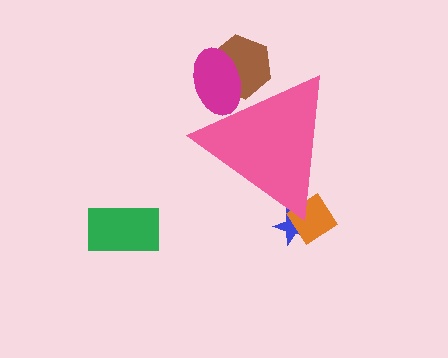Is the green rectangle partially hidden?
No, the green rectangle is fully visible.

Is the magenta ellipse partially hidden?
Yes, the magenta ellipse is partially hidden behind the pink triangle.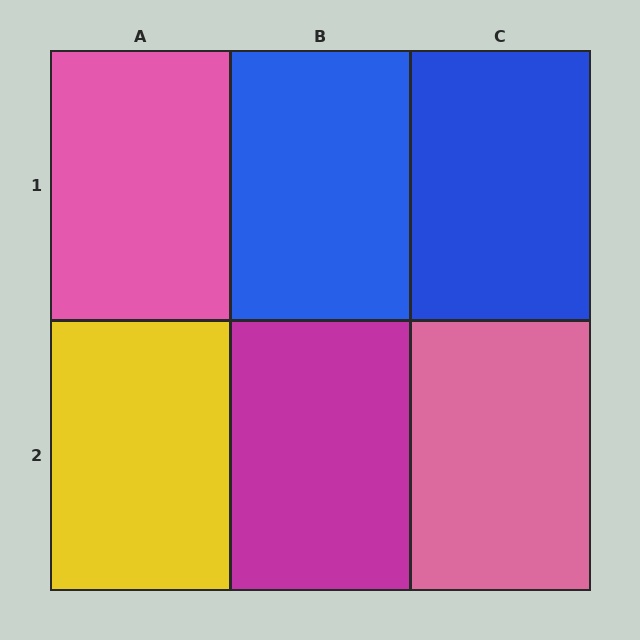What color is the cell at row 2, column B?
Magenta.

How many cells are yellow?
1 cell is yellow.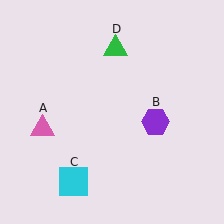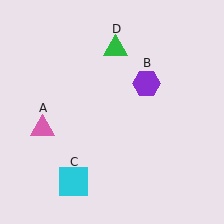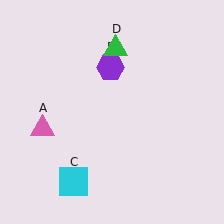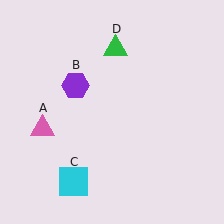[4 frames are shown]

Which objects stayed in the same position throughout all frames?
Pink triangle (object A) and cyan square (object C) and green triangle (object D) remained stationary.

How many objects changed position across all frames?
1 object changed position: purple hexagon (object B).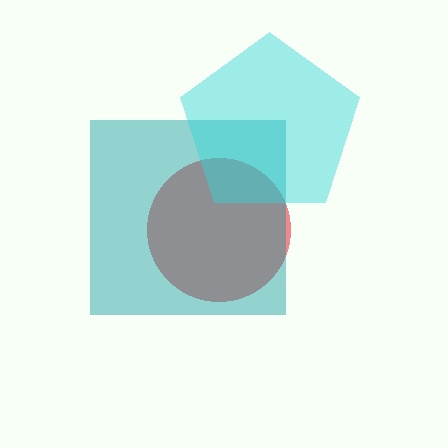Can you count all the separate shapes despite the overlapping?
Yes, there are 3 separate shapes.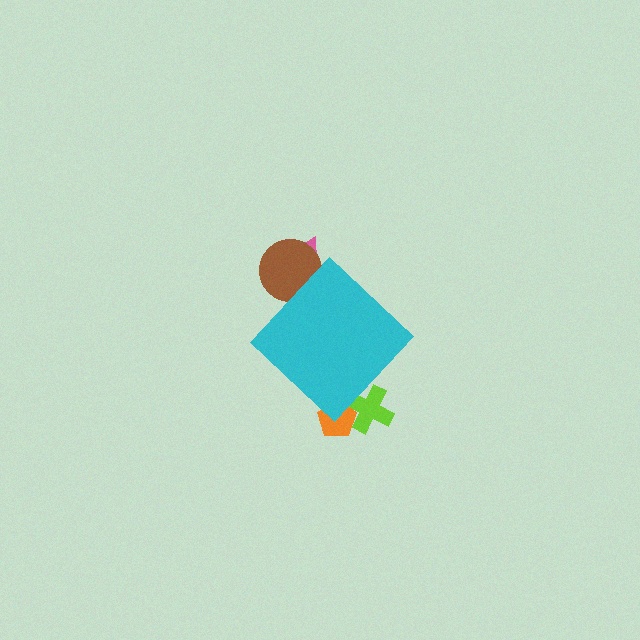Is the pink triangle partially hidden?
Yes, the pink triangle is partially hidden behind the cyan diamond.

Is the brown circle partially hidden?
Yes, the brown circle is partially hidden behind the cyan diamond.